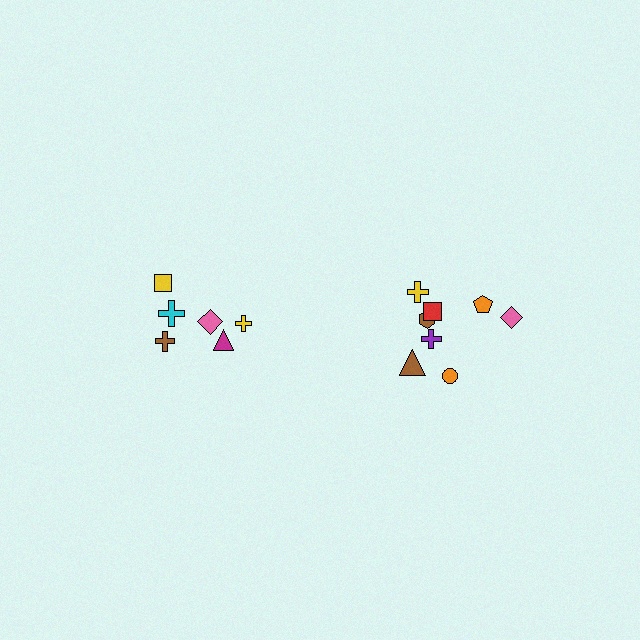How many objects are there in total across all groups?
There are 14 objects.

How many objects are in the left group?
There are 6 objects.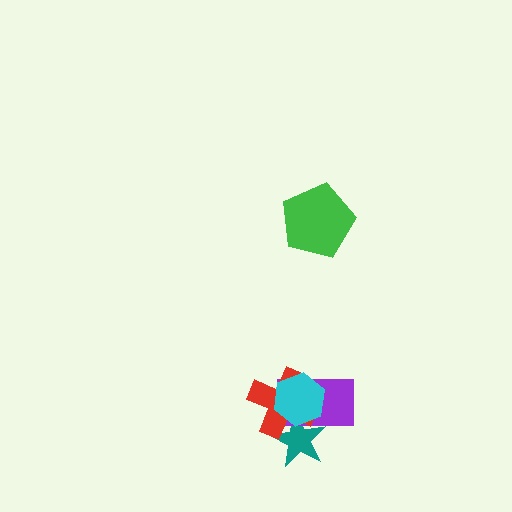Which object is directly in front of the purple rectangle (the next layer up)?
The red cross is directly in front of the purple rectangle.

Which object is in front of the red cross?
The cyan hexagon is in front of the red cross.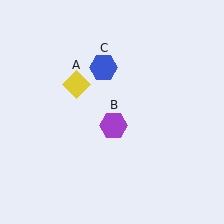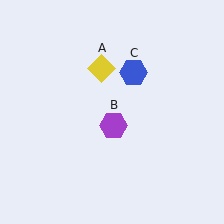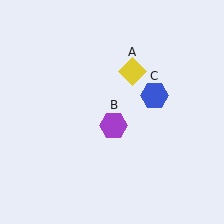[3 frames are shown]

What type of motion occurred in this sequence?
The yellow diamond (object A), blue hexagon (object C) rotated clockwise around the center of the scene.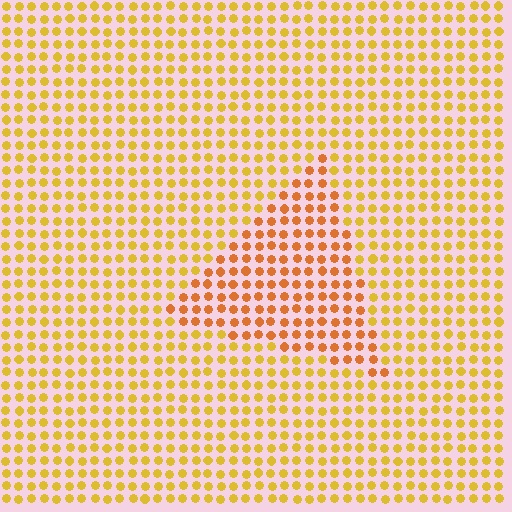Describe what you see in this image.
The image is filled with small yellow elements in a uniform arrangement. A triangle-shaped region is visible where the elements are tinted to a slightly different hue, forming a subtle color boundary.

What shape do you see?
I see a triangle.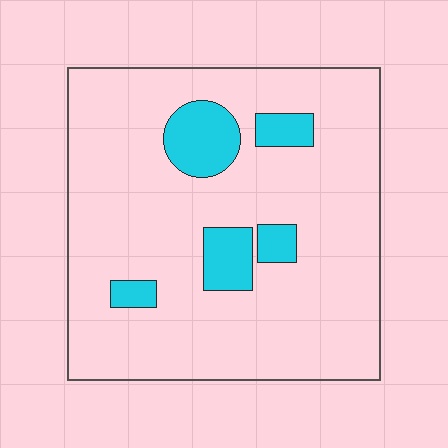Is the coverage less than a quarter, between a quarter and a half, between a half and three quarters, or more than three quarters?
Less than a quarter.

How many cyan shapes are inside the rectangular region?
5.